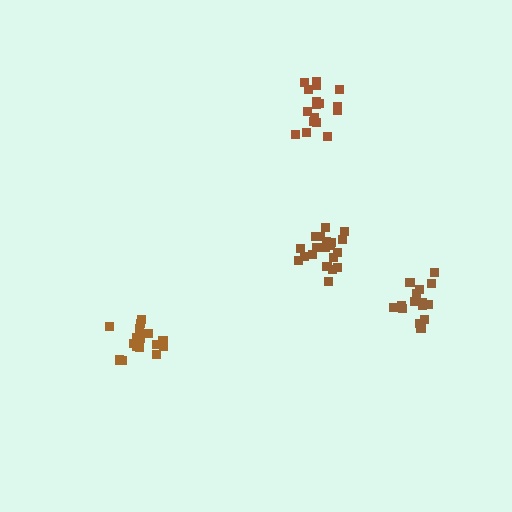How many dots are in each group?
Group 1: 18 dots, Group 2: 15 dots, Group 3: 20 dots, Group 4: 17 dots (70 total).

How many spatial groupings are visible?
There are 4 spatial groupings.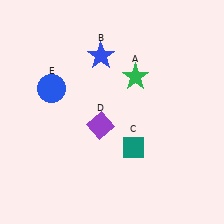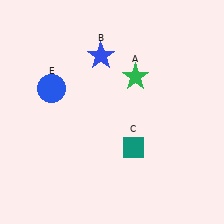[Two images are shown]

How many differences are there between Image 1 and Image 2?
There is 1 difference between the two images.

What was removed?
The purple diamond (D) was removed in Image 2.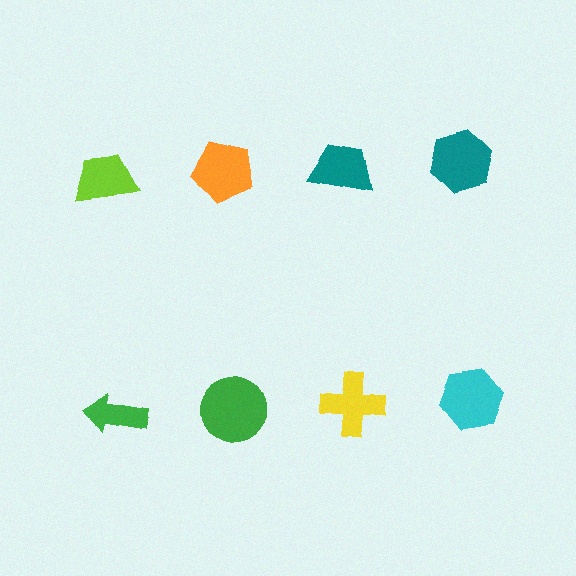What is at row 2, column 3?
A yellow cross.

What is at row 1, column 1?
A lime trapezoid.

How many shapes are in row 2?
4 shapes.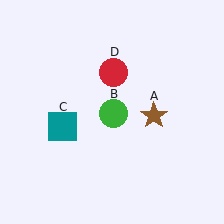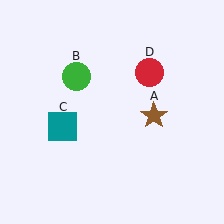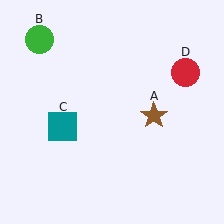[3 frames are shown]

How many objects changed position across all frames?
2 objects changed position: green circle (object B), red circle (object D).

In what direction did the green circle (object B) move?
The green circle (object B) moved up and to the left.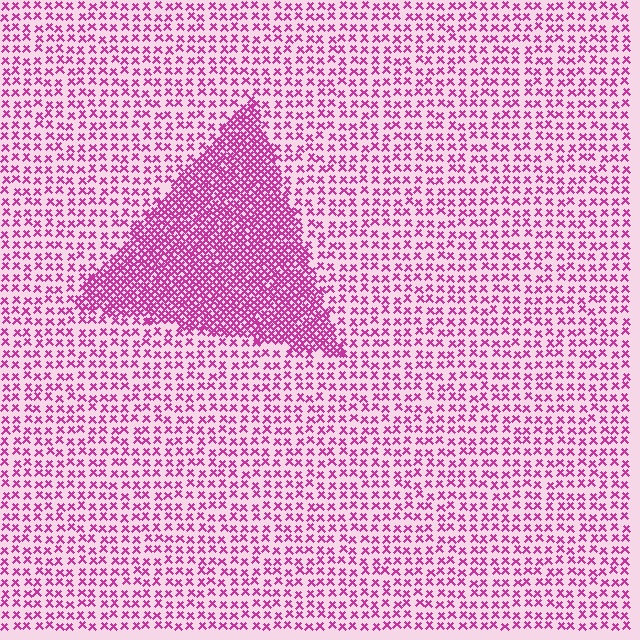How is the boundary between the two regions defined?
The boundary is defined by a change in element density (approximately 2.5x ratio). All elements are the same color, size, and shape.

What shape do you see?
I see a triangle.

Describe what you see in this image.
The image contains small magenta elements arranged at two different densities. A triangle-shaped region is visible where the elements are more densely packed than the surrounding area.